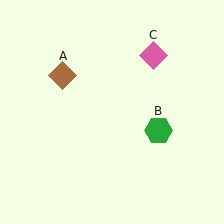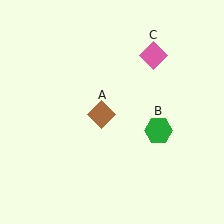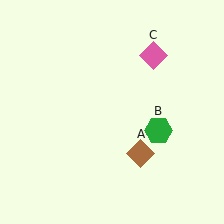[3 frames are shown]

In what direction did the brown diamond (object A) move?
The brown diamond (object A) moved down and to the right.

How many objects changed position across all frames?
1 object changed position: brown diamond (object A).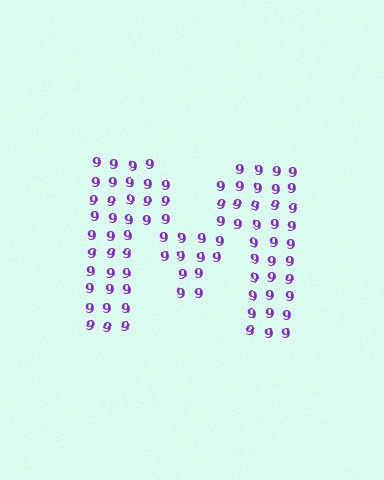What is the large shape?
The large shape is the letter M.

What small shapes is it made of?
It is made of small digit 9's.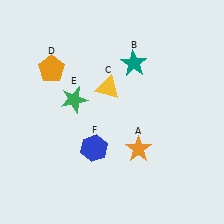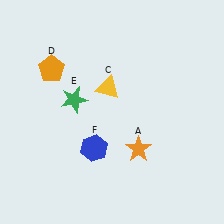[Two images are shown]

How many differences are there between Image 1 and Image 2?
There is 1 difference between the two images.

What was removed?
The teal star (B) was removed in Image 2.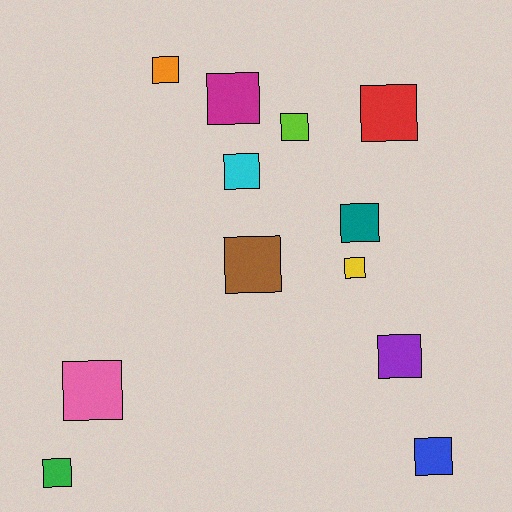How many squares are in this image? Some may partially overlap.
There are 12 squares.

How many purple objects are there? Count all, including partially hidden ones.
There is 1 purple object.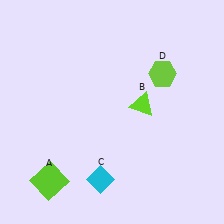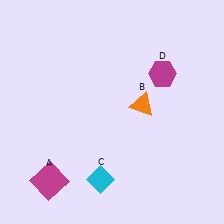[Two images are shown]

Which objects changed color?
A changed from lime to magenta. B changed from lime to orange. D changed from lime to magenta.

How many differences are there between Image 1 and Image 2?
There are 3 differences between the two images.